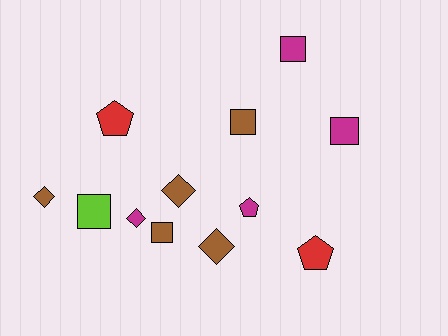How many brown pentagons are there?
There are no brown pentagons.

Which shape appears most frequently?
Square, with 5 objects.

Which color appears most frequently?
Brown, with 5 objects.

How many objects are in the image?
There are 12 objects.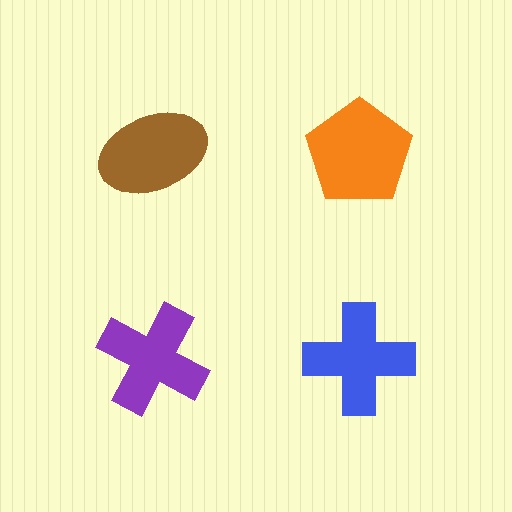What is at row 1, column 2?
An orange pentagon.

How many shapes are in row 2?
2 shapes.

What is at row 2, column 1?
A purple cross.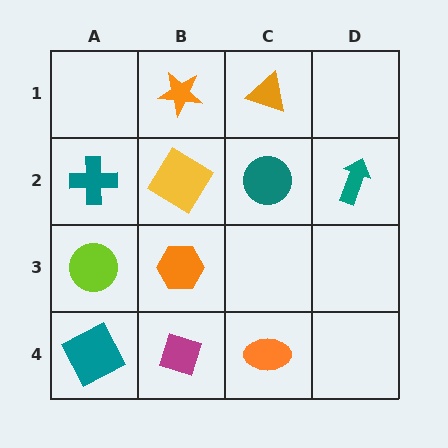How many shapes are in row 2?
4 shapes.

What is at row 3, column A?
A lime circle.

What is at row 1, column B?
An orange star.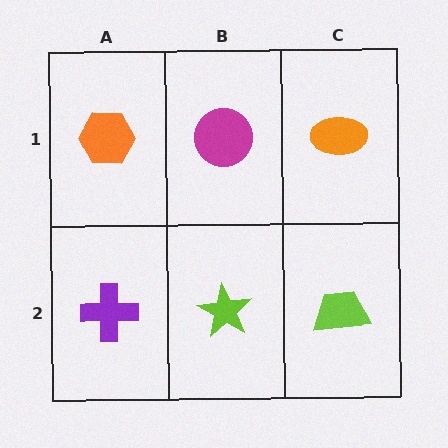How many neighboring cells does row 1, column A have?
2.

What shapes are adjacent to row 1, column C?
A lime trapezoid (row 2, column C), a magenta circle (row 1, column B).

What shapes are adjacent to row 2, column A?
An orange hexagon (row 1, column A), a lime star (row 2, column B).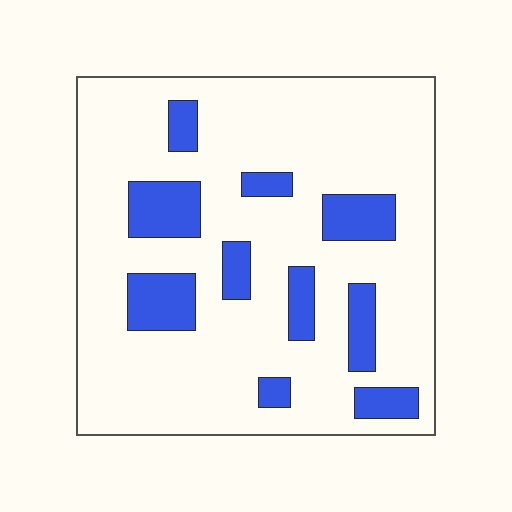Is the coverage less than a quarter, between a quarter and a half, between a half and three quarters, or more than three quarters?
Less than a quarter.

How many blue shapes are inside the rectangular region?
10.